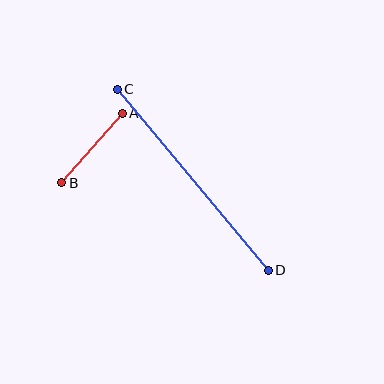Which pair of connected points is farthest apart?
Points C and D are farthest apart.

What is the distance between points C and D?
The distance is approximately 235 pixels.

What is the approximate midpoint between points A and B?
The midpoint is at approximately (92, 148) pixels.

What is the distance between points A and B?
The distance is approximately 92 pixels.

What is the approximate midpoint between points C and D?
The midpoint is at approximately (193, 180) pixels.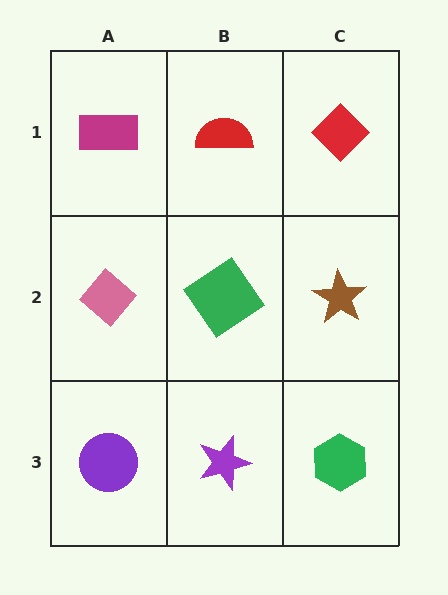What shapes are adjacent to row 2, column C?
A red diamond (row 1, column C), a green hexagon (row 3, column C), a green diamond (row 2, column B).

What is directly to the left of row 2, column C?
A green diamond.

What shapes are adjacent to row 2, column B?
A red semicircle (row 1, column B), a purple star (row 3, column B), a pink diamond (row 2, column A), a brown star (row 2, column C).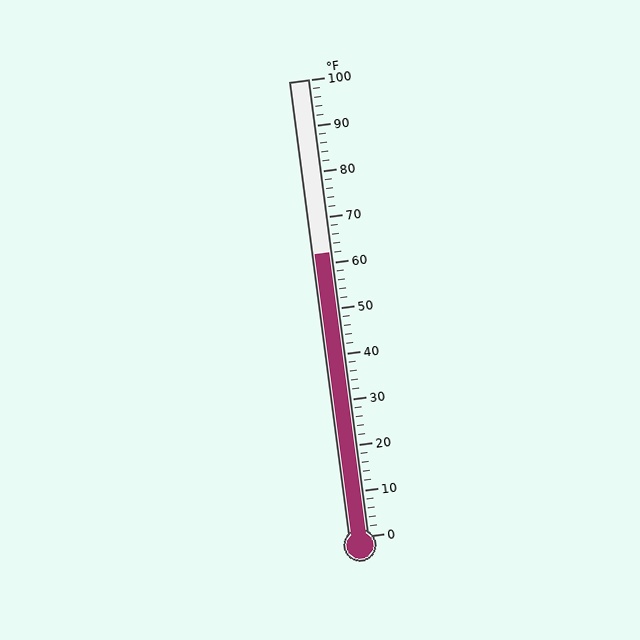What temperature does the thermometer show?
The thermometer shows approximately 62°F.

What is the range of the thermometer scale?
The thermometer scale ranges from 0°F to 100°F.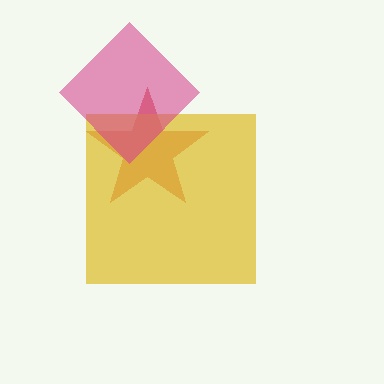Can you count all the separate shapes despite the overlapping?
Yes, there are 3 separate shapes.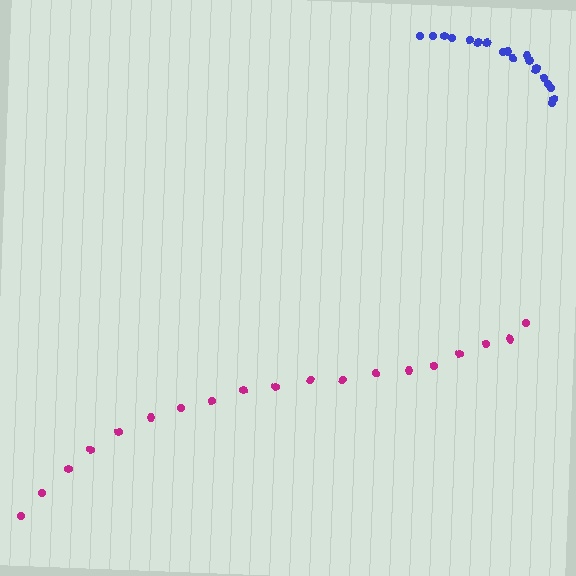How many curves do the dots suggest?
There are 2 distinct paths.